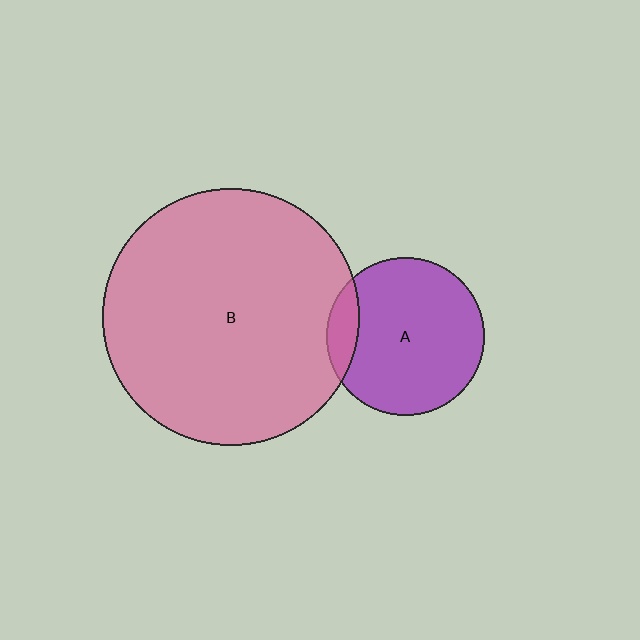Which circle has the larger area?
Circle B (pink).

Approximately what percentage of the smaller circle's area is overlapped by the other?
Approximately 10%.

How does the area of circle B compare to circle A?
Approximately 2.6 times.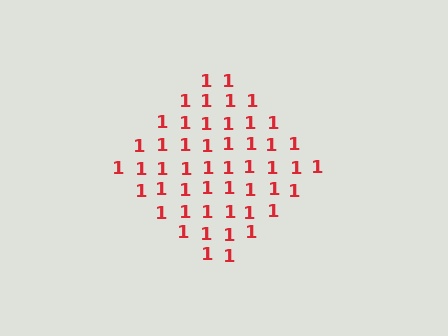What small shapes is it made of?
It is made of small digit 1's.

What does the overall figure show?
The overall figure shows a diamond.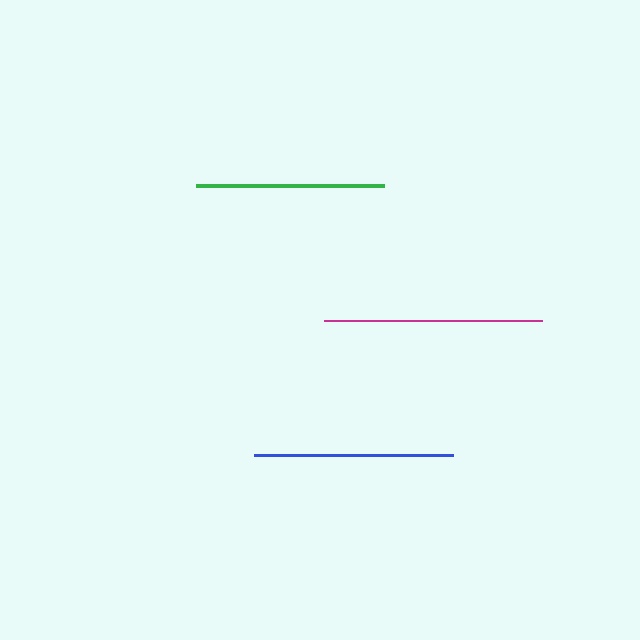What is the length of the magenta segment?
The magenta segment is approximately 219 pixels long.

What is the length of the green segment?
The green segment is approximately 188 pixels long.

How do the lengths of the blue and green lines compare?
The blue and green lines are approximately the same length.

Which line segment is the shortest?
The green line is the shortest at approximately 188 pixels.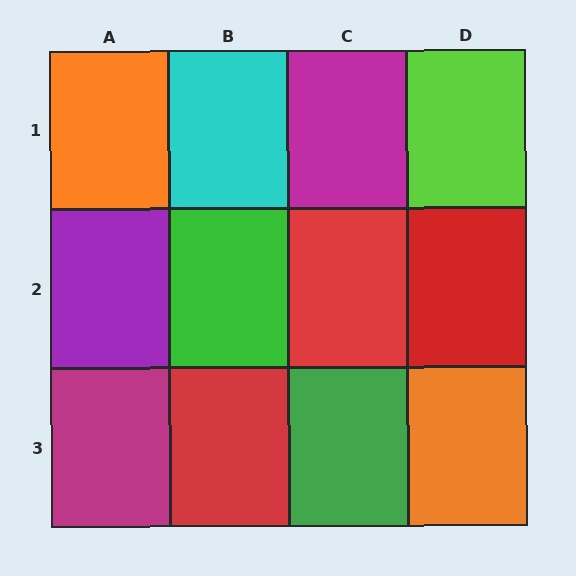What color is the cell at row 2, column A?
Purple.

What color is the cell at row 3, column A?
Magenta.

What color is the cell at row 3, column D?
Orange.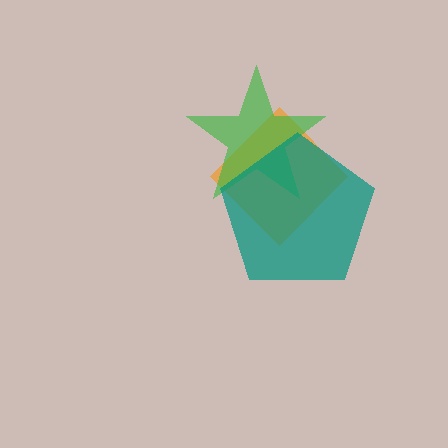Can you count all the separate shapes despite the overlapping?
Yes, there are 3 separate shapes.